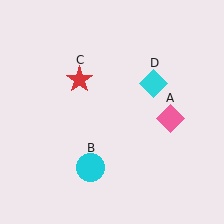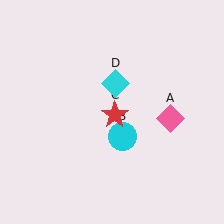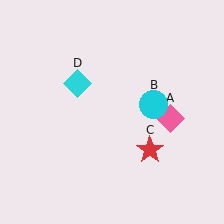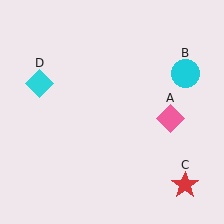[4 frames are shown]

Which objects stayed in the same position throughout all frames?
Pink diamond (object A) remained stationary.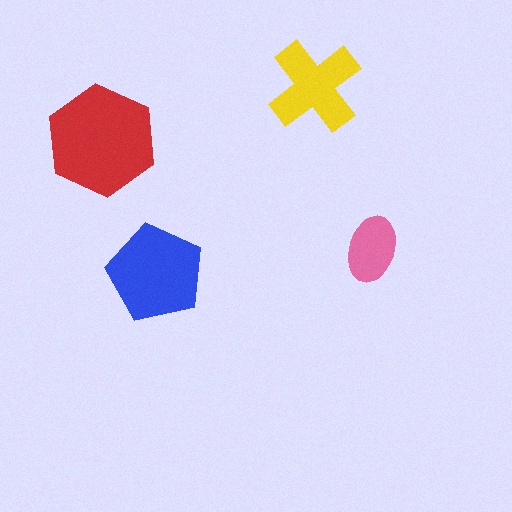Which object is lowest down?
The blue pentagon is bottommost.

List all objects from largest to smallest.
The red hexagon, the blue pentagon, the yellow cross, the pink ellipse.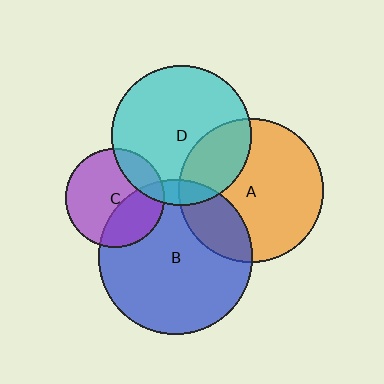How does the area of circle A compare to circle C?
Approximately 2.1 times.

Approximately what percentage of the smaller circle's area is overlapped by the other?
Approximately 35%.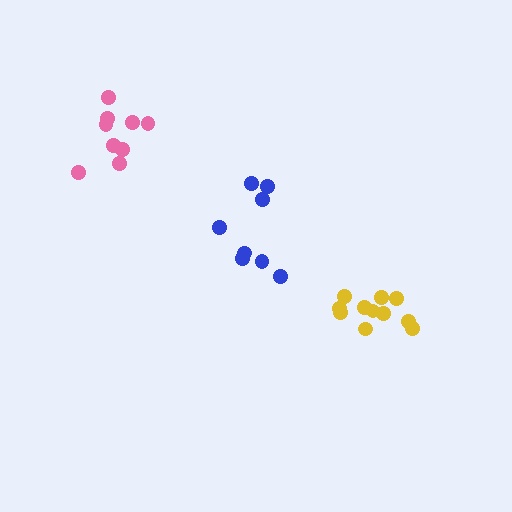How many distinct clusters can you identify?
There are 3 distinct clusters.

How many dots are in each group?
Group 1: 8 dots, Group 2: 11 dots, Group 3: 9 dots (28 total).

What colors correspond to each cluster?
The clusters are colored: blue, yellow, pink.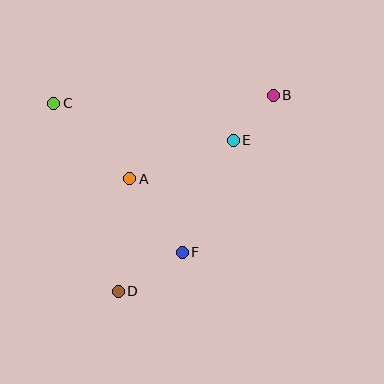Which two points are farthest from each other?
Points B and D are farthest from each other.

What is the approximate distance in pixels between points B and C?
The distance between B and C is approximately 220 pixels.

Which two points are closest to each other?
Points B and E are closest to each other.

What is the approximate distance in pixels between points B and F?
The distance between B and F is approximately 182 pixels.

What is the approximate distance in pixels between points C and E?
The distance between C and E is approximately 183 pixels.